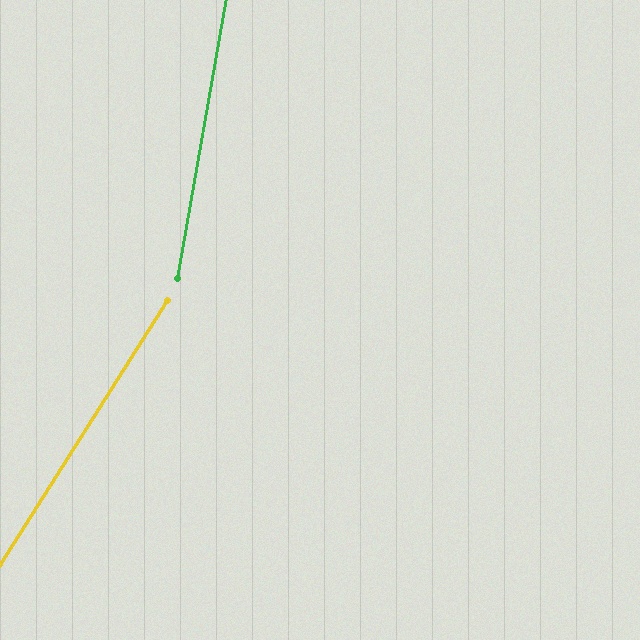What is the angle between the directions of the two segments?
Approximately 23 degrees.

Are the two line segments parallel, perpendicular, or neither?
Neither parallel nor perpendicular — they differ by about 23°.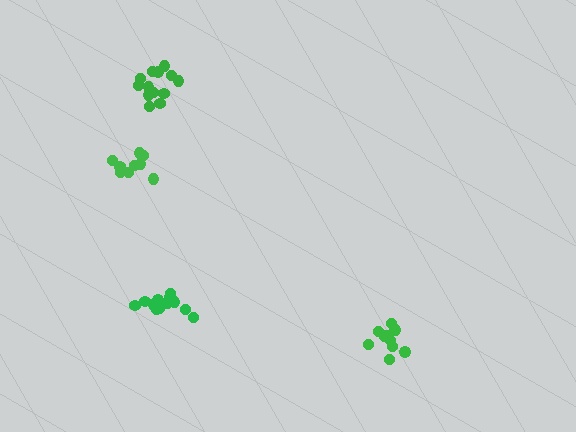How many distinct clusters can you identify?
There are 4 distinct clusters.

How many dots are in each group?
Group 1: 12 dots, Group 2: 11 dots, Group 3: 13 dots, Group 4: 9 dots (45 total).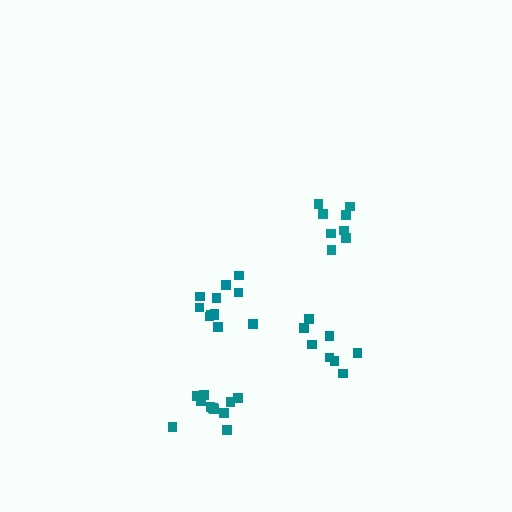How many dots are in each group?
Group 1: 12 dots, Group 2: 8 dots, Group 3: 11 dots, Group 4: 8 dots (39 total).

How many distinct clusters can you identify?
There are 4 distinct clusters.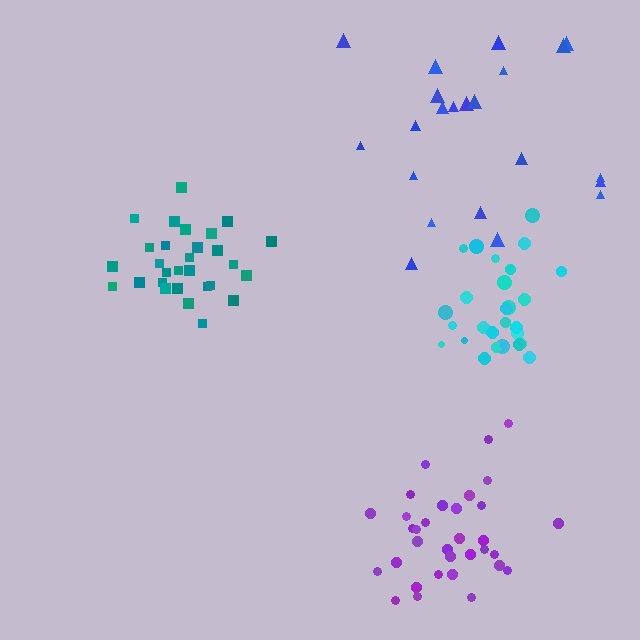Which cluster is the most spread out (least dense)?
Blue.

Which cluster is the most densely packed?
Cyan.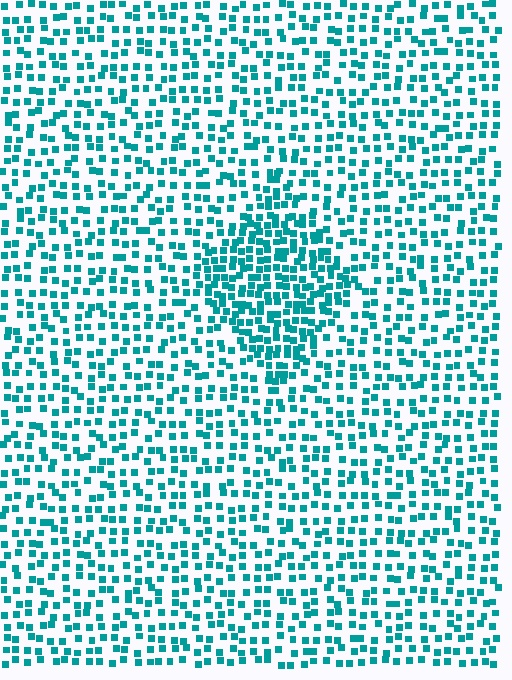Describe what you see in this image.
The image contains small teal elements arranged at two different densities. A diamond-shaped region is visible where the elements are more densely packed than the surrounding area.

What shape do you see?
I see a diamond.